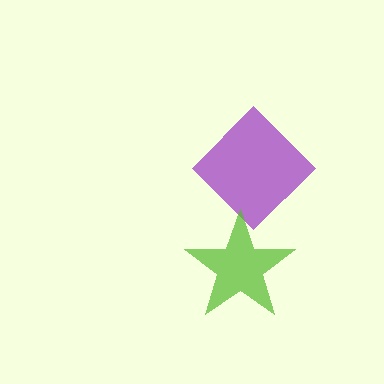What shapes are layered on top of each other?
The layered shapes are: a purple diamond, a lime star.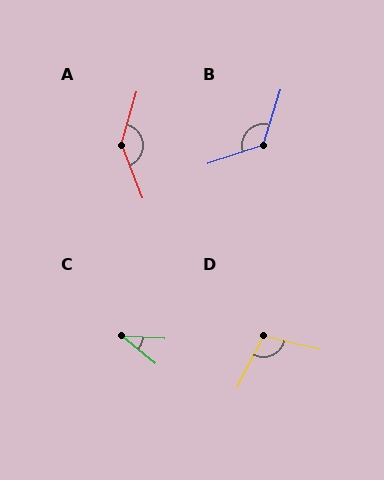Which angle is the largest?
A, at approximately 143 degrees.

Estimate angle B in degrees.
Approximately 126 degrees.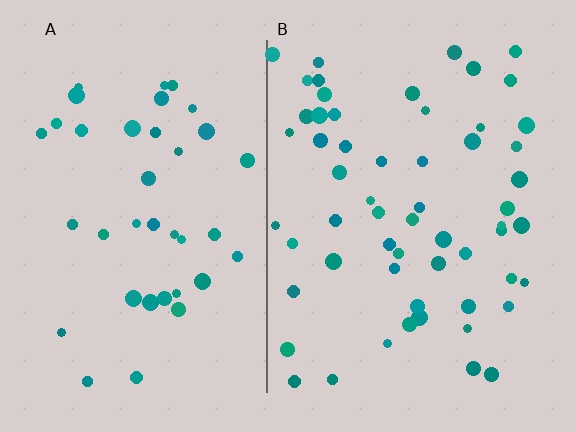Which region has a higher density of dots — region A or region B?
B (the right).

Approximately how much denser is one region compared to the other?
Approximately 1.5× — region B over region A.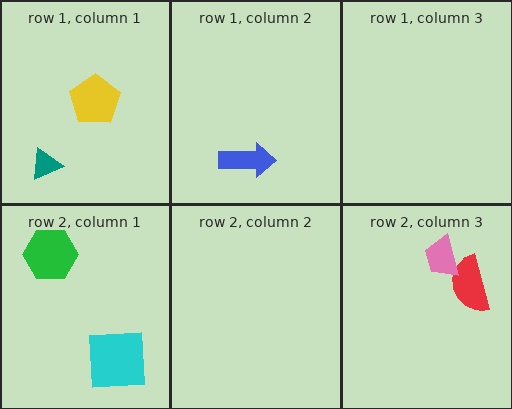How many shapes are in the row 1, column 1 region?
2.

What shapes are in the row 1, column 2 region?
The blue arrow.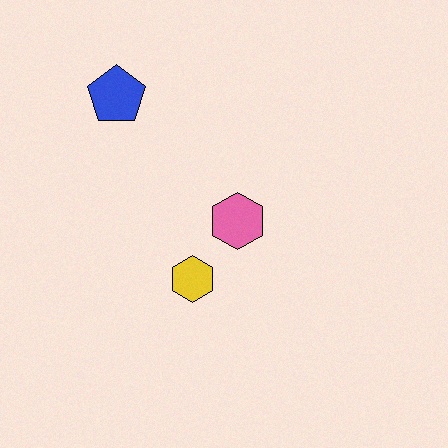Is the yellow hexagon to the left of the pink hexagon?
Yes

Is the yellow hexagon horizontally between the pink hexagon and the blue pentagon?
Yes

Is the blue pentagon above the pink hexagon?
Yes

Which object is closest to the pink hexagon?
The yellow hexagon is closest to the pink hexagon.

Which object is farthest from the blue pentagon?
The yellow hexagon is farthest from the blue pentagon.